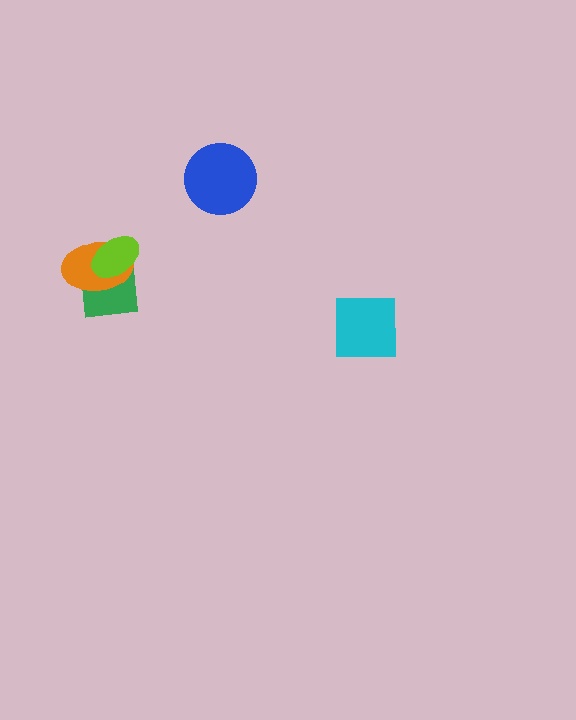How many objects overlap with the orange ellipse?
2 objects overlap with the orange ellipse.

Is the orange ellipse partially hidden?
Yes, it is partially covered by another shape.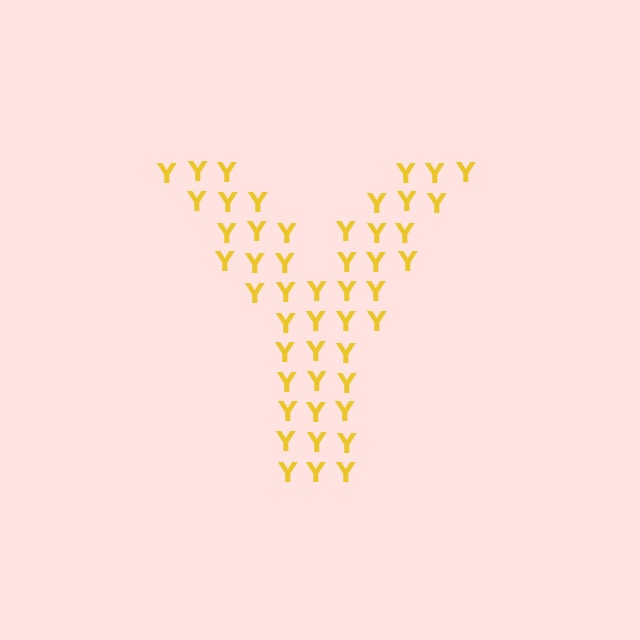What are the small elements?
The small elements are letter Y's.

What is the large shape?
The large shape is the letter Y.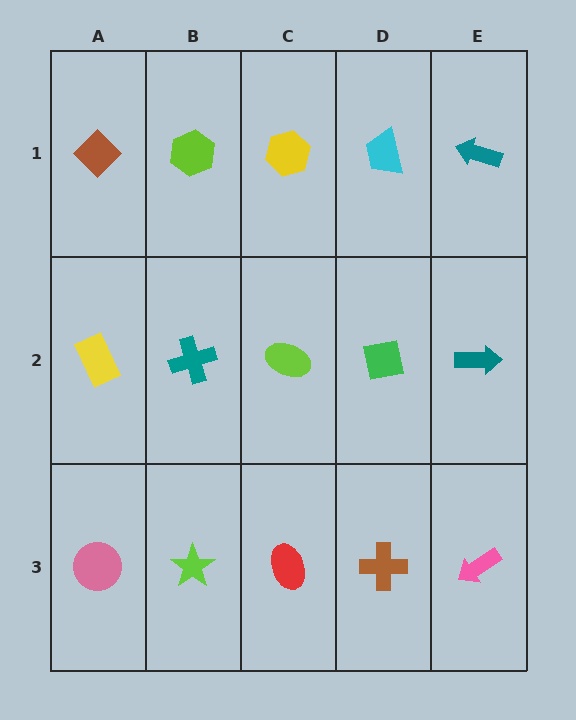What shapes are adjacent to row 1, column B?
A teal cross (row 2, column B), a brown diamond (row 1, column A), a yellow hexagon (row 1, column C).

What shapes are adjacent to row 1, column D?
A green square (row 2, column D), a yellow hexagon (row 1, column C), a teal arrow (row 1, column E).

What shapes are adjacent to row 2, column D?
A cyan trapezoid (row 1, column D), a brown cross (row 3, column D), a lime ellipse (row 2, column C), a teal arrow (row 2, column E).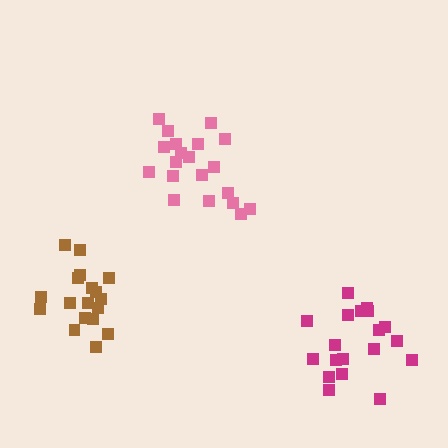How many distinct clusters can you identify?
There are 3 distinct clusters.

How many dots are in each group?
Group 1: 18 dots, Group 2: 20 dots, Group 3: 19 dots (57 total).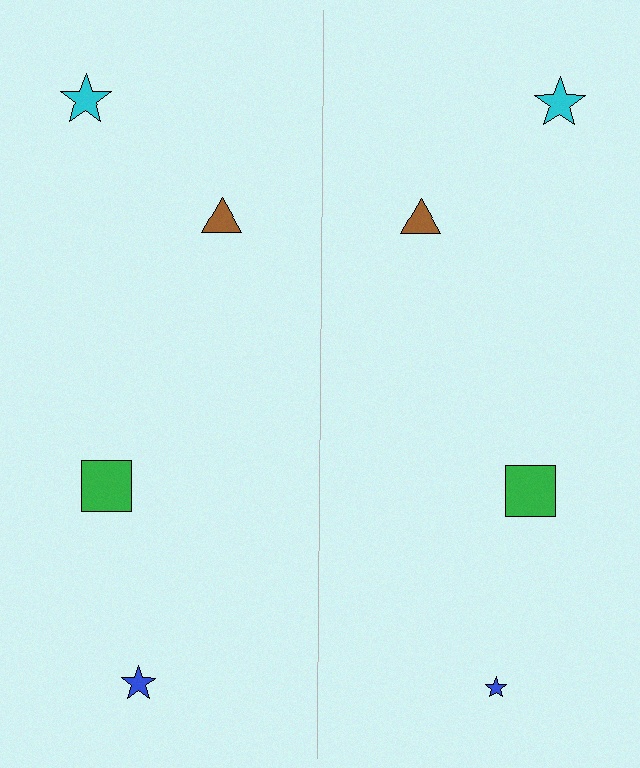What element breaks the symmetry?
The blue star on the right side has a different size than its mirror counterpart.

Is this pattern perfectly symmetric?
No, the pattern is not perfectly symmetric. The blue star on the right side has a different size than its mirror counterpart.